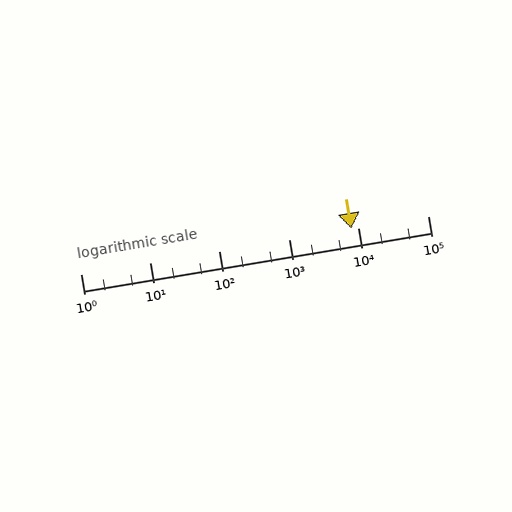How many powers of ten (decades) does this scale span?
The scale spans 5 decades, from 1 to 100000.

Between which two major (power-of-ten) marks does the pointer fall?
The pointer is between 1000 and 10000.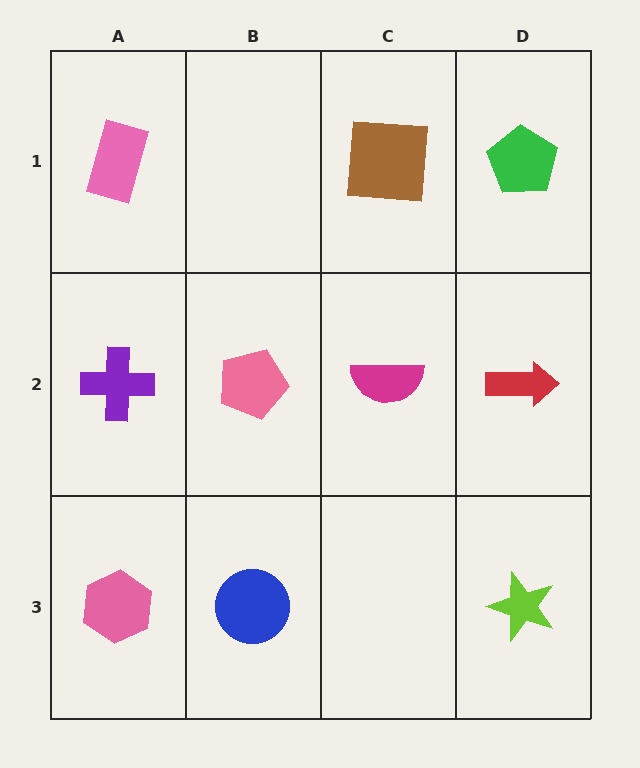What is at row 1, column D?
A green pentagon.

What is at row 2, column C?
A magenta semicircle.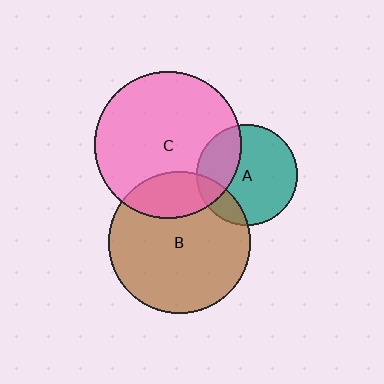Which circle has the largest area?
Circle C (pink).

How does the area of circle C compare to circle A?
Approximately 2.1 times.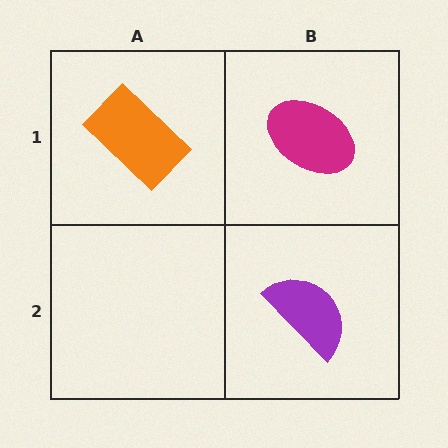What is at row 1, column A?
An orange rectangle.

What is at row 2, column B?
A purple semicircle.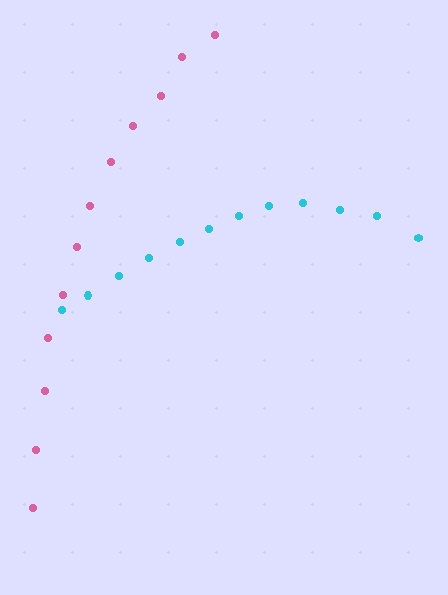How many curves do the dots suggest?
There are 2 distinct paths.